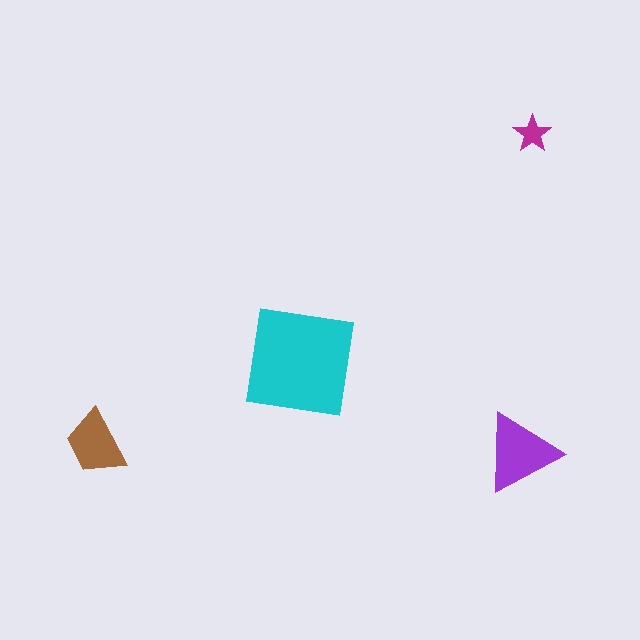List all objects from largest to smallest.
The cyan square, the purple triangle, the brown trapezoid, the magenta star.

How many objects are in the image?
There are 4 objects in the image.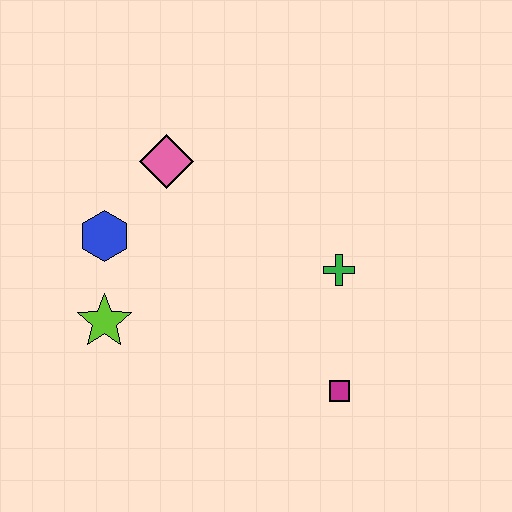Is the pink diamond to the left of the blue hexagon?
No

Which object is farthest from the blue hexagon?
The magenta square is farthest from the blue hexagon.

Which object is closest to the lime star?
The blue hexagon is closest to the lime star.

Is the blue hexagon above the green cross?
Yes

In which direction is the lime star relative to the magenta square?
The lime star is to the left of the magenta square.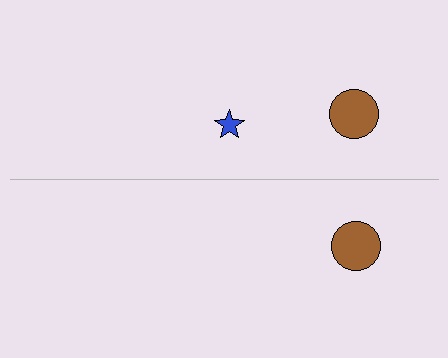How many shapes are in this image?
There are 3 shapes in this image.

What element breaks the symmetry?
A blue star is missing from the bottom side.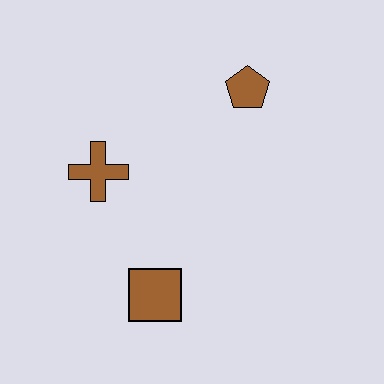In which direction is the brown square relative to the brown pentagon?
The brown square is below the brown pentagon.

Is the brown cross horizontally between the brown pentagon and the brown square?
No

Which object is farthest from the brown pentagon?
The brown square is farthest from the brown pentagon.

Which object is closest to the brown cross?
The brown square is closest to the brown cross.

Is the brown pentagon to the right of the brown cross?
Yes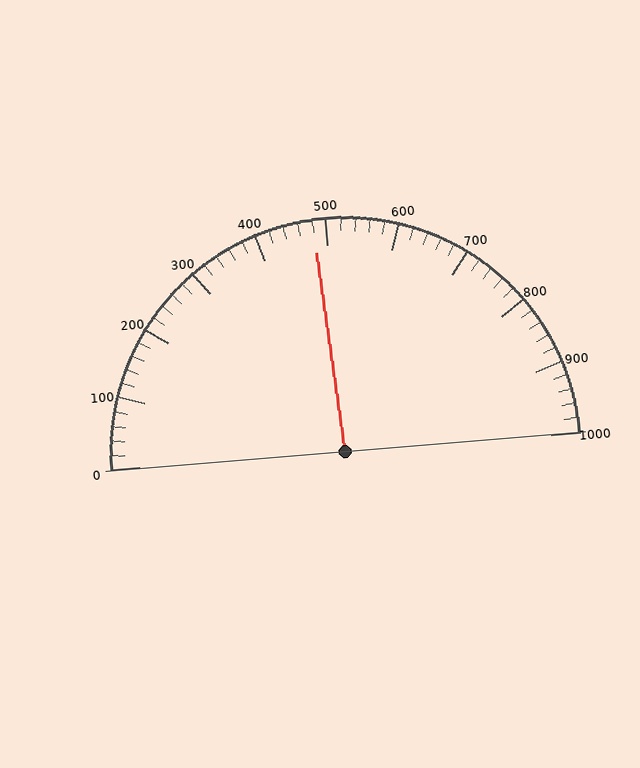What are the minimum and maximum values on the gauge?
The gauge ranges from 0 to 1000.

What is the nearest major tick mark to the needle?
The nearest major tick mark is 500.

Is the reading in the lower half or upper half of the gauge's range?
The reading is in the lower half of the range (0 to 1000).